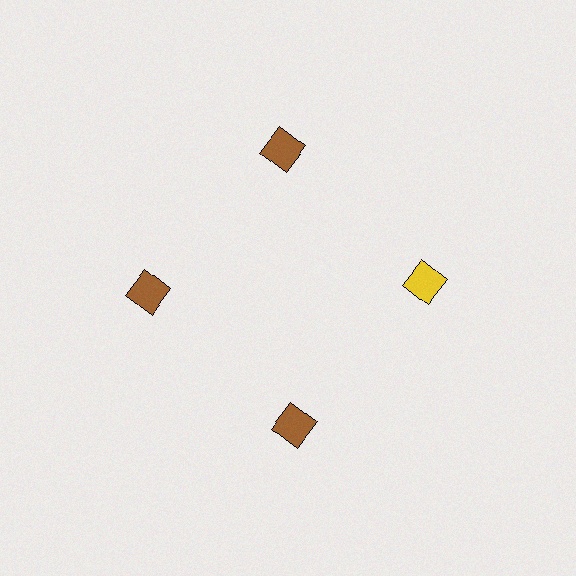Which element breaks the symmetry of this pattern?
The yellow diamond at roughly the 3 o'clock position breaks the symmetry. All other shapes are brown diamonds.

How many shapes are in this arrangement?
There are 4 shapes arranged in a ring pattern.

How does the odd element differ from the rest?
It has a different color: yellow instead of brown.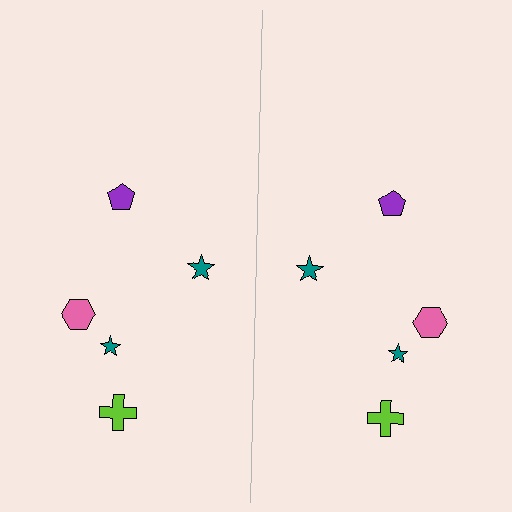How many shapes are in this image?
There are 10 shapes in this image.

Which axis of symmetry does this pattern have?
The pattern has a vertical axis of symmetry running through the center of the image.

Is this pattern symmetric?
Yes, this pattern has bilateral (reflection) symmetry.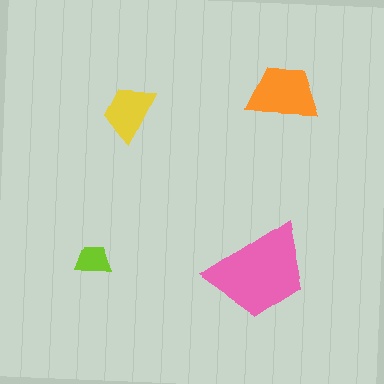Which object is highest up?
The orange trapezoid is topmost.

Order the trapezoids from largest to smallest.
the pink one, the orange one, the yellow one, the lime one.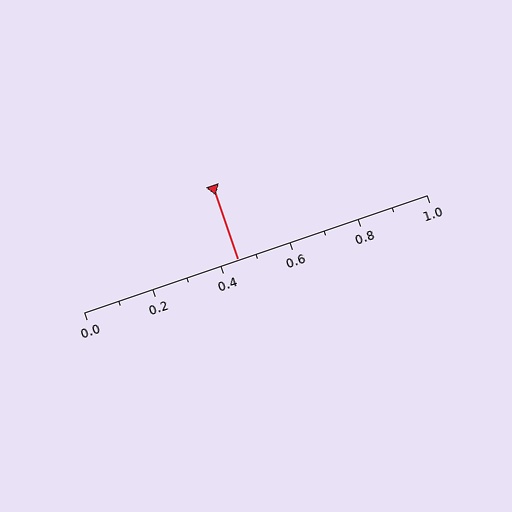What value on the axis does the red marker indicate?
The marker indicates approximately 0.45.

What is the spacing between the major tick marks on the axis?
The major ticks are spaced 0.2 apart.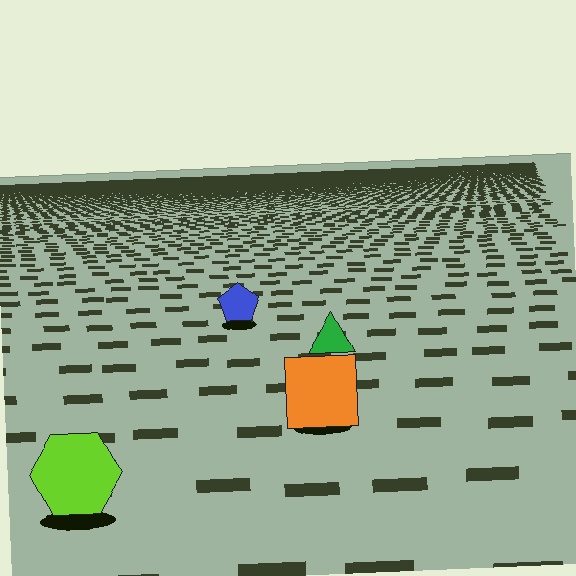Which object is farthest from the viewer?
The blue pentagon is farthest from the viewer. It appears smaller and the ground texture around it is denser.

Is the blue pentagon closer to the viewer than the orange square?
No. The orange square is closer — you can tell from the texture gradient: the ground texture is coarser near it.